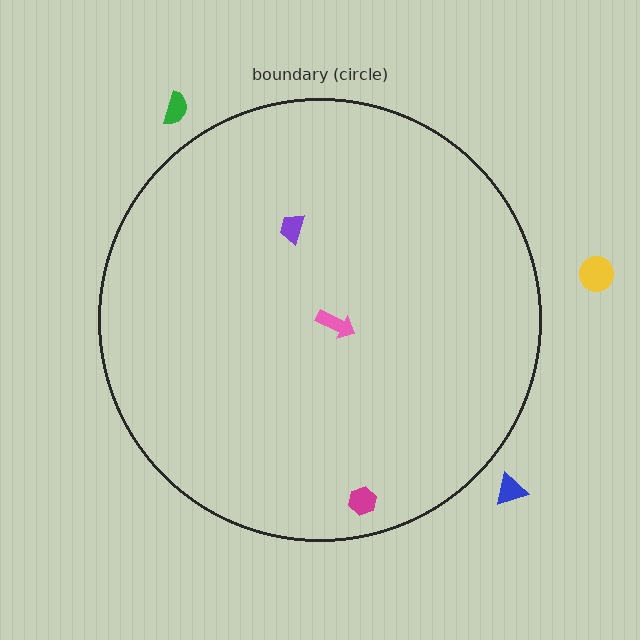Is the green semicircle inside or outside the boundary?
Outside.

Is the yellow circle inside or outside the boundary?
Outside.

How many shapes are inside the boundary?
3 inside, 3 outside.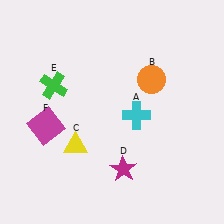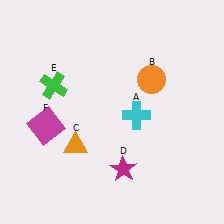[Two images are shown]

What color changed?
The triangle (C) changed from yellow in Image 1 to orange in Image 2.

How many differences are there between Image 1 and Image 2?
There is 1 difference between the two images.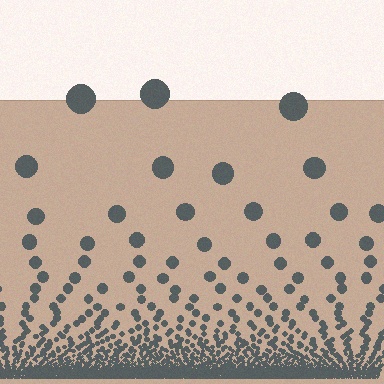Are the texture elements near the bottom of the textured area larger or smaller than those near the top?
Smaller. The gradient is inverted — elements near the bottom are smaller and denser.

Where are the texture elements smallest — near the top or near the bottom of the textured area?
Near the bottom.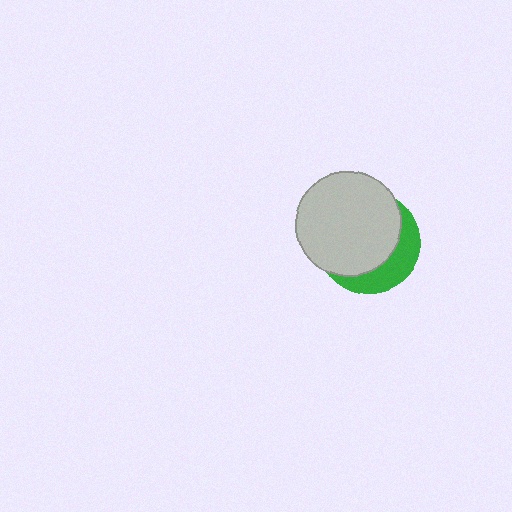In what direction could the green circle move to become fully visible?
The green circle could move toward the lower-right. That would shift it out from behind the light gray circle entirely.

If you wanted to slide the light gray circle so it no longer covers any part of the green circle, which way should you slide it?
Slide it toward the upper-left — that is the most direct way to separate the two shapes.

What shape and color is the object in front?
The object in front is a light gray circle.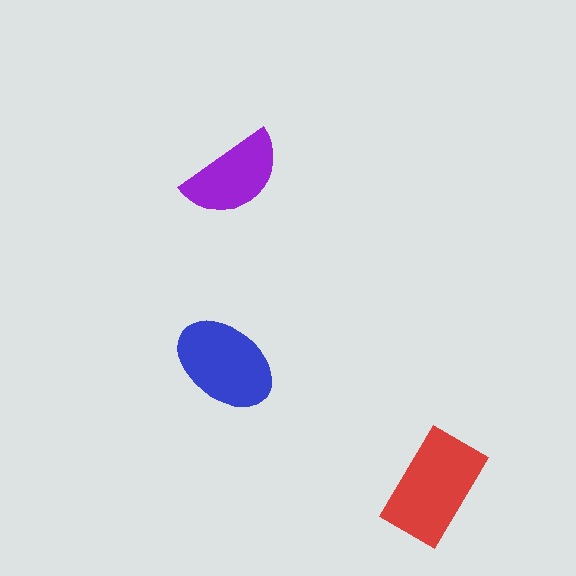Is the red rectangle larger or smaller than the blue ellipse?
Larger.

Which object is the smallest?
The purple semicircle.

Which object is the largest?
The red rectangle.